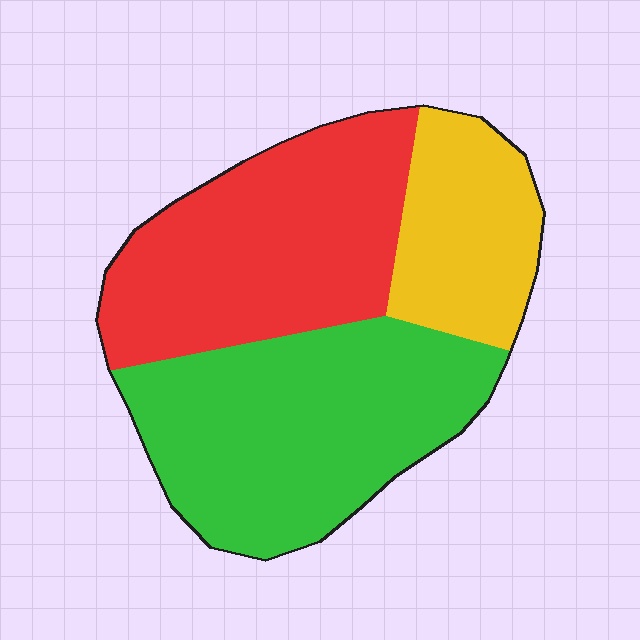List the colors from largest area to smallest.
From largest to smallest: green, red, yellow.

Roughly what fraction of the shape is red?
Red takes up between a quarter and a half of the shape.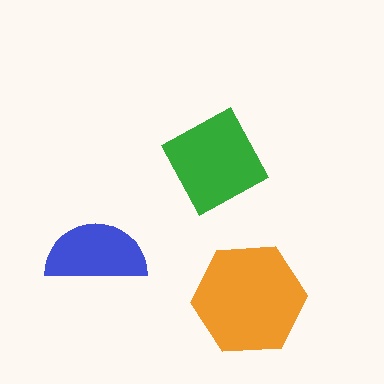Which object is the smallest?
The blue semicircle.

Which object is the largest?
The orange hexagon.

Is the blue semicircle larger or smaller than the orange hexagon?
Smaller.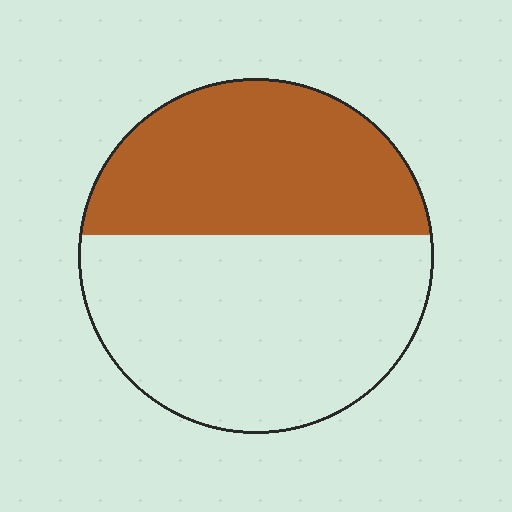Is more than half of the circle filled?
No.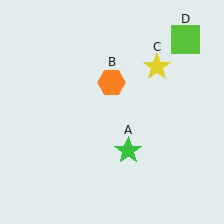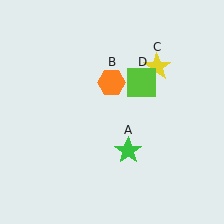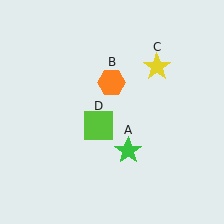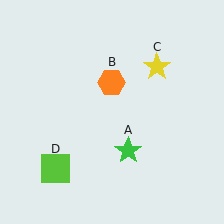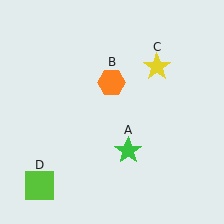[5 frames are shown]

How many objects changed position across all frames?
1 object changed position: lime square (object D).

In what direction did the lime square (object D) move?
The lime square (object D) moved down and to the left.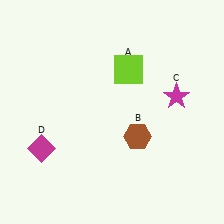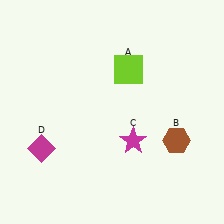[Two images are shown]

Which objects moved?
The objects that moved are: the brown hexagon (B), the magenta star (C).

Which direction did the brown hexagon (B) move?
The brown hexagon (B) moved right.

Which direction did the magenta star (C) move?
The magenta star (C) moved down.